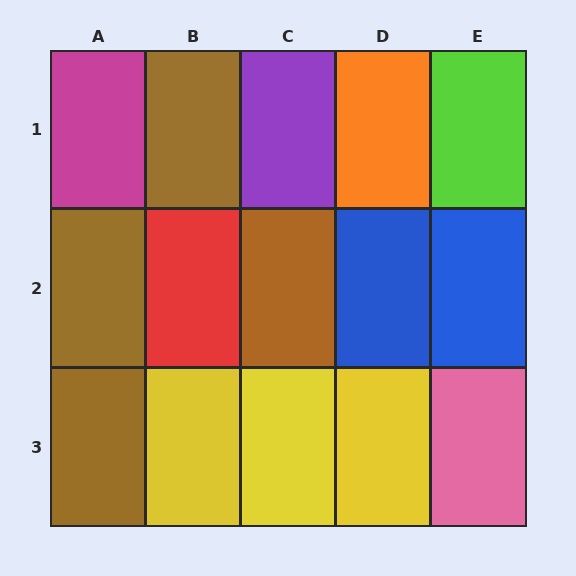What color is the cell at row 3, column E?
Pink.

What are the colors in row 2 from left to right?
Brown, red, brown, blue, blue.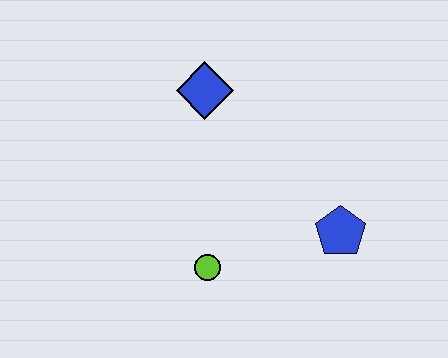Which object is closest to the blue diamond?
The lime circle is closest to the blue diamond.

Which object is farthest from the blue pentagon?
The blue diamond is farthest from the blue pentagon.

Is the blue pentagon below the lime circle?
No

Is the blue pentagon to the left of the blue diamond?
No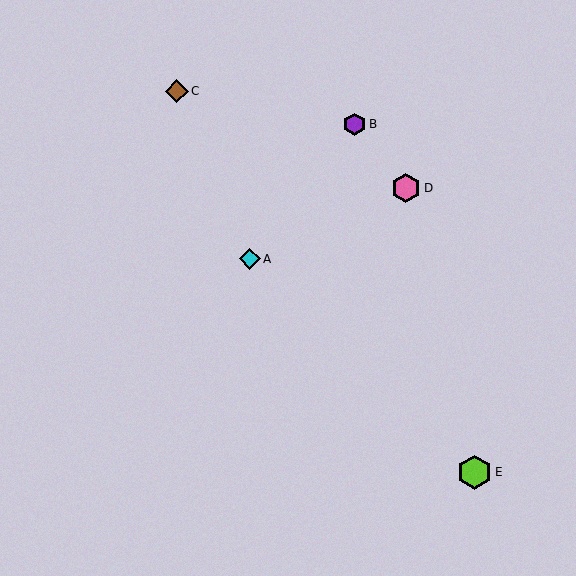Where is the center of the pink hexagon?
The center of the pink hexagon is at (406, 188).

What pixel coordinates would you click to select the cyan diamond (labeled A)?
Click at (250, 259) to select the cyan diamond A.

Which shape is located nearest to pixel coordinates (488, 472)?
The lime hexagon (labeled E) at (475, 472) is nearest to that location.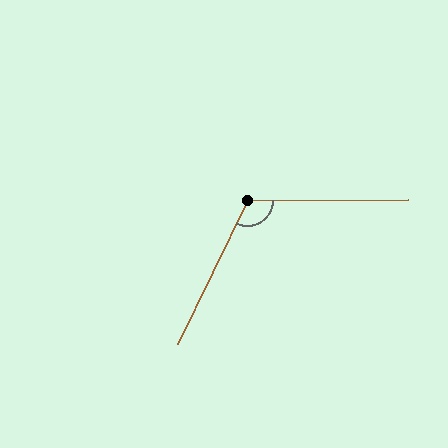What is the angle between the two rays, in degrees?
Approximately 116 degrees.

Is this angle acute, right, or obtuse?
It is obtuse.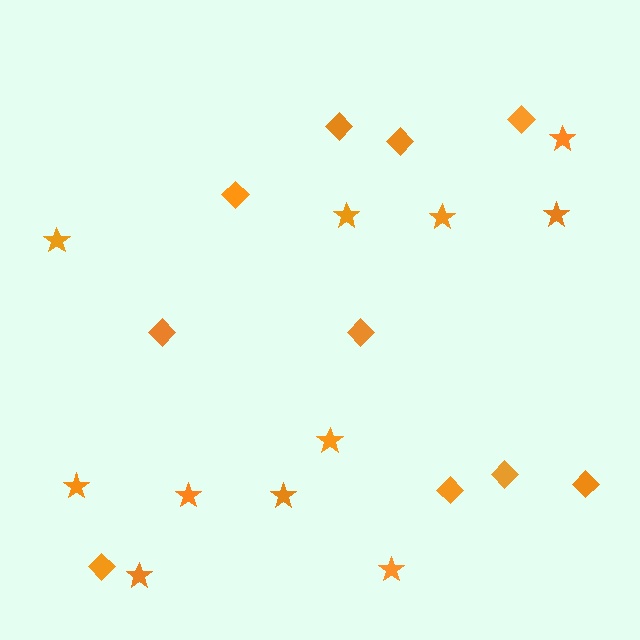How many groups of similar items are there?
There are 2 groups: one group of diamonds (10) and one group of stars (11).